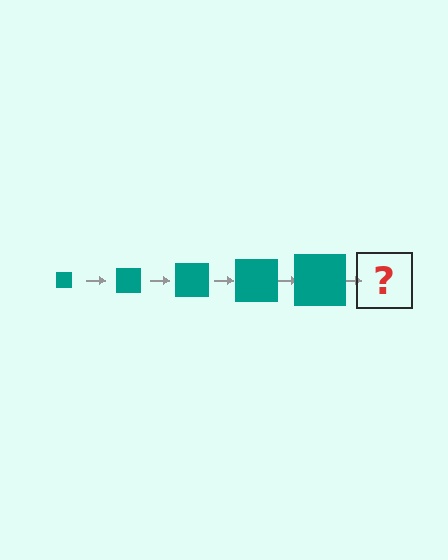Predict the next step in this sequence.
The next step is a teal square, larger than the previous one.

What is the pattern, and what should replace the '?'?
The pattern is that the square gets progressively larger each step. The '?' should be a teal square, larger than the previous one.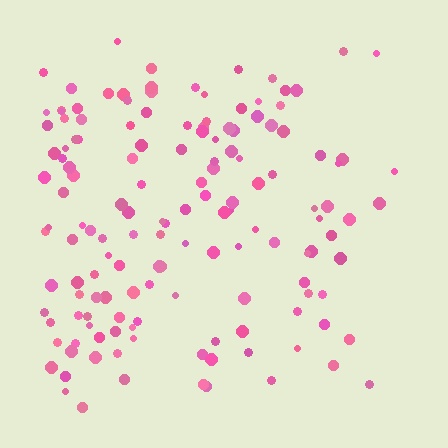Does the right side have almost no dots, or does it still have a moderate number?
Still a moderate number, just noticeably fewer than the left.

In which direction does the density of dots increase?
From right to left, with the left side densest.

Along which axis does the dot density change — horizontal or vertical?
Horizontal.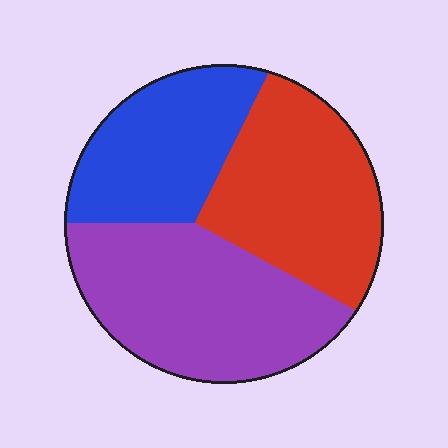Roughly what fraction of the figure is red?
Red takes up between a quarter and a half of the figure.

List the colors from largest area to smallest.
From largest to smallest: purple, red, blue.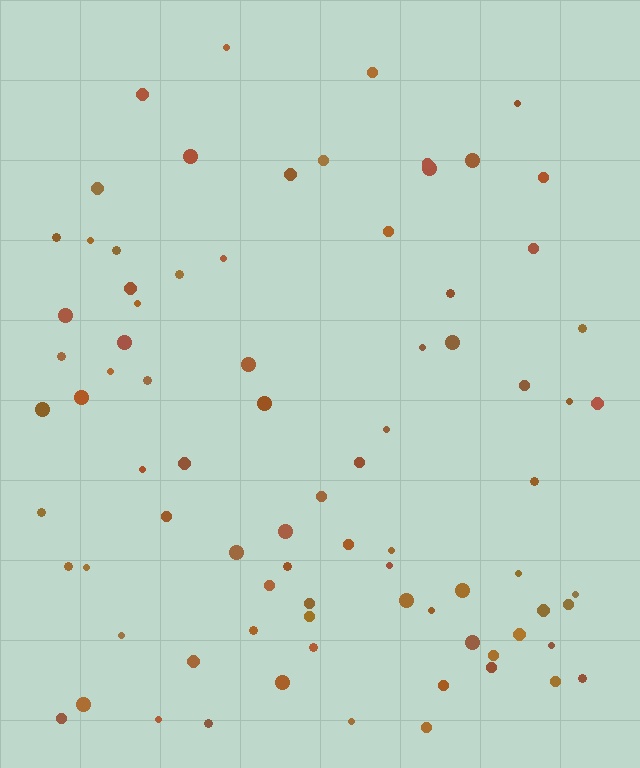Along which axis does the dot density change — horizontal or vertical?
Vertical.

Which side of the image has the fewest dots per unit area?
The top.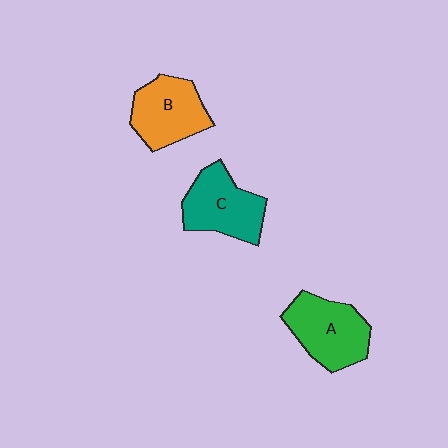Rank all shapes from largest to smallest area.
From largest to smallest: A (green), C (teal), B (orange).